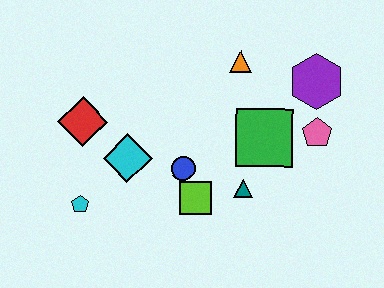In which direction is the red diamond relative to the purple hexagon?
The red diamond is to the left of the purple hexagon.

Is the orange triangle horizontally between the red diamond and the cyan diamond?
No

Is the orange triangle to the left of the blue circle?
No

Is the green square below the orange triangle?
Yes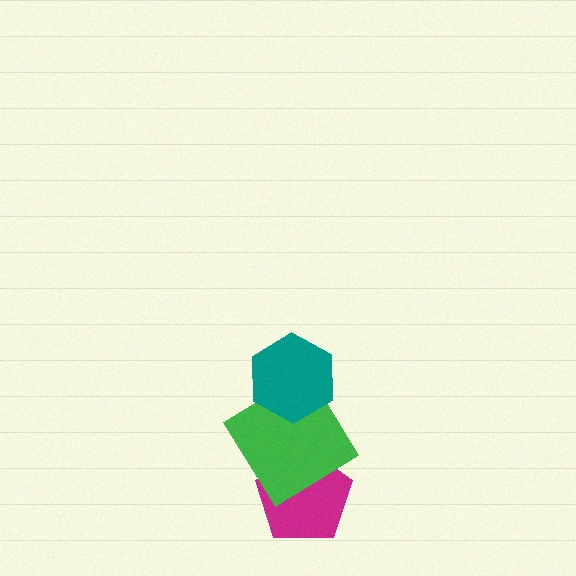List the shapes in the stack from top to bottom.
From top to bottom: the teal hexagon, the green diamond, the magenta pentagon.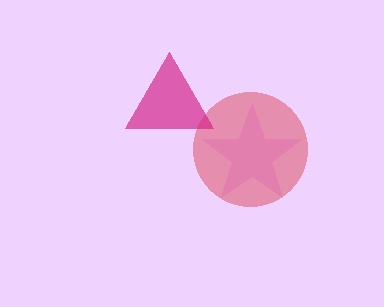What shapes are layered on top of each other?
The layered shapes are: a red circle, a magenta triangle, a pink star.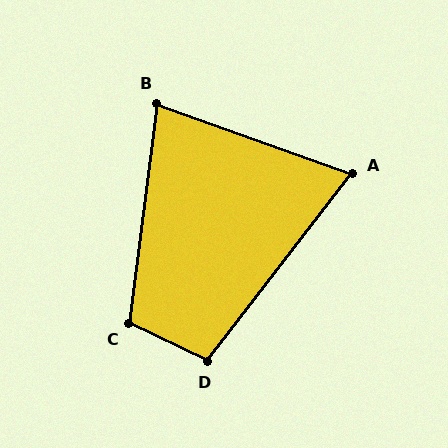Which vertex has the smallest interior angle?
A, at approximately 72 degrees.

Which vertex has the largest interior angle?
C, at approximately 108 degrees.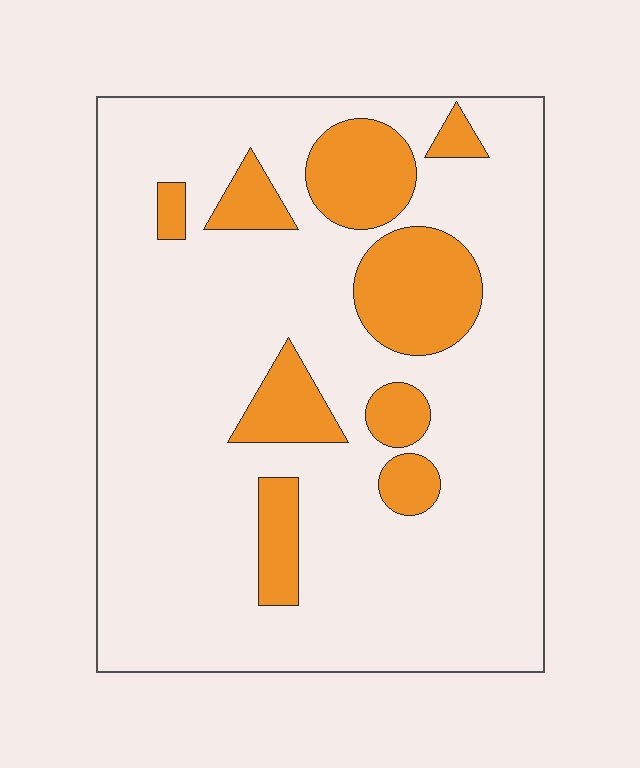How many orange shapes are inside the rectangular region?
9.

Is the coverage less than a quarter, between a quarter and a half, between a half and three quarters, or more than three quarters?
Less than a quarter.